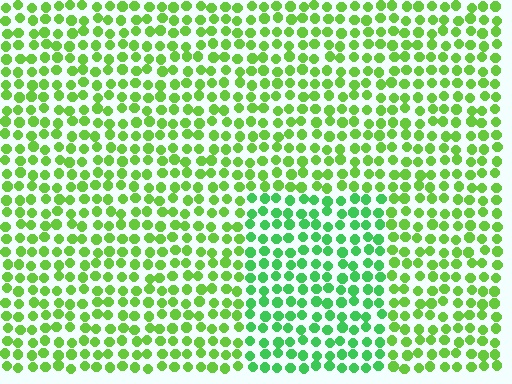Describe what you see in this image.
The image is filled with small lime elements in a uniform arrangement. A rectangle-shaped region is visible where the elements are tinted to a slightly different hue, forming a subtle color boundary.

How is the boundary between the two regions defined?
The boundary is defined purely by a slight shift in hue (about 29 degrees). Spacing, size, and orientation are identical on both sides.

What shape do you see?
I see a rectangle.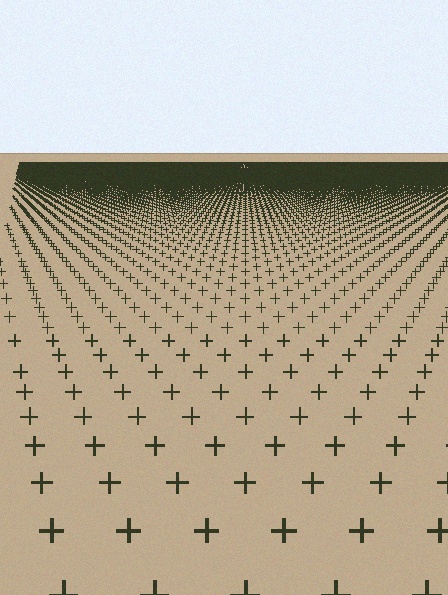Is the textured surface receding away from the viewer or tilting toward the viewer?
The surface is receding away from the viewer. Texture elements get smaller and denser toward the top.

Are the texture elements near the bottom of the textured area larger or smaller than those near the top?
Larger. Near the bottom, elements are closer to the viewer and appear at a bigger on-screen size.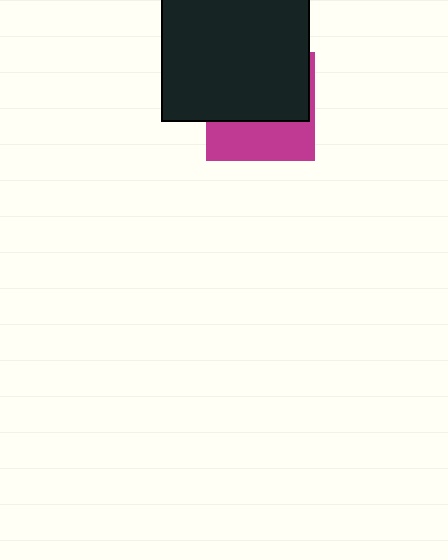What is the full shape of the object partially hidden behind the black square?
The partially hidden object is a magenta square.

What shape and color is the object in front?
The object in front is a black square.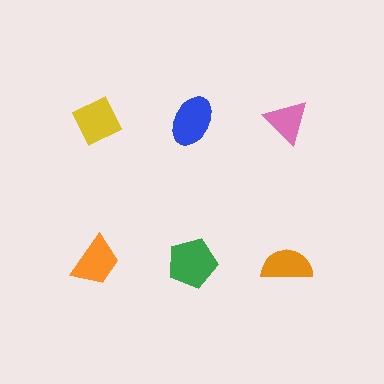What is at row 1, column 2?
A blue ellipse.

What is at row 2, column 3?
An orange semicircle.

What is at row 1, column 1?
A yellow diamond.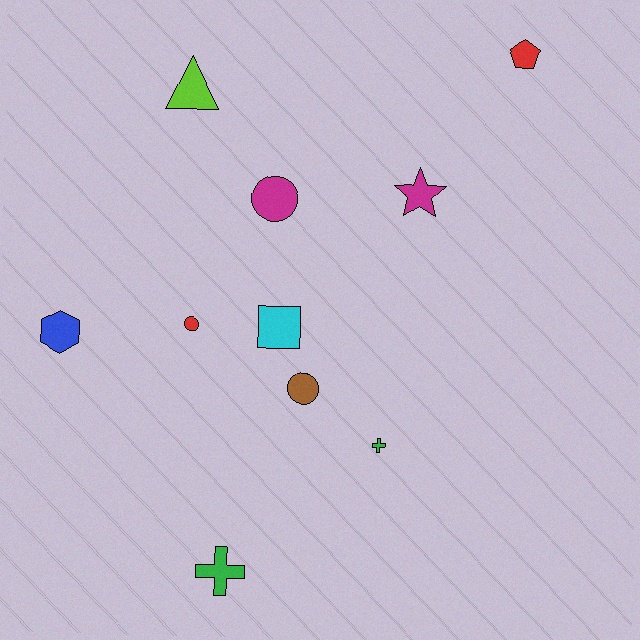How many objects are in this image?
There are 10 objects.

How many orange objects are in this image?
There are no orange objects.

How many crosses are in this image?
There are 2 crosses.